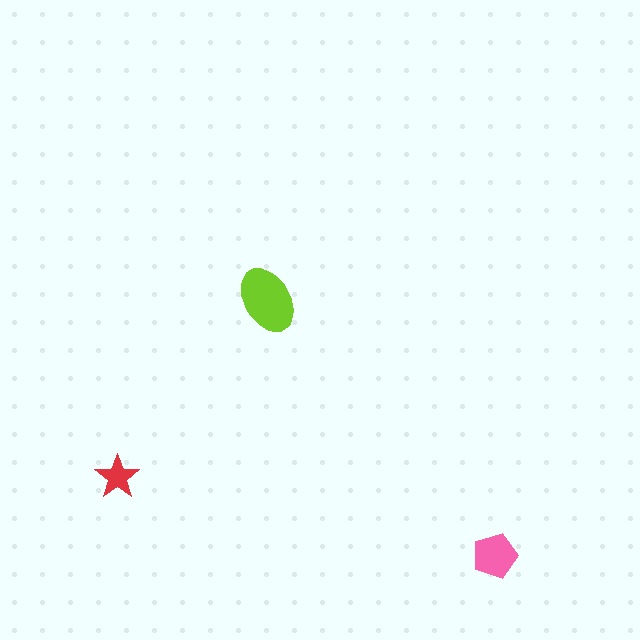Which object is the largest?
The lime ellipse.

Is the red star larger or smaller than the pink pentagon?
Smaller.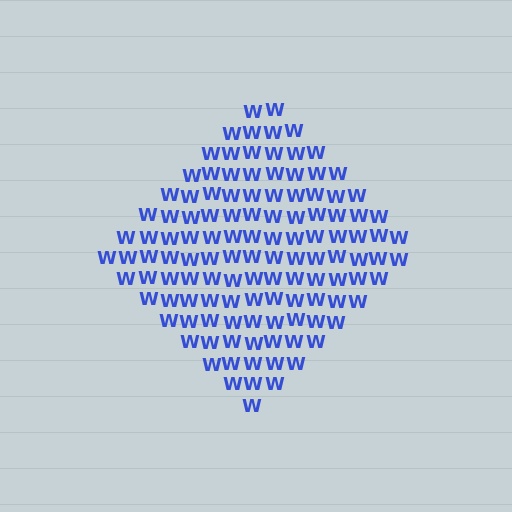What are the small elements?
The small elements are letter W's.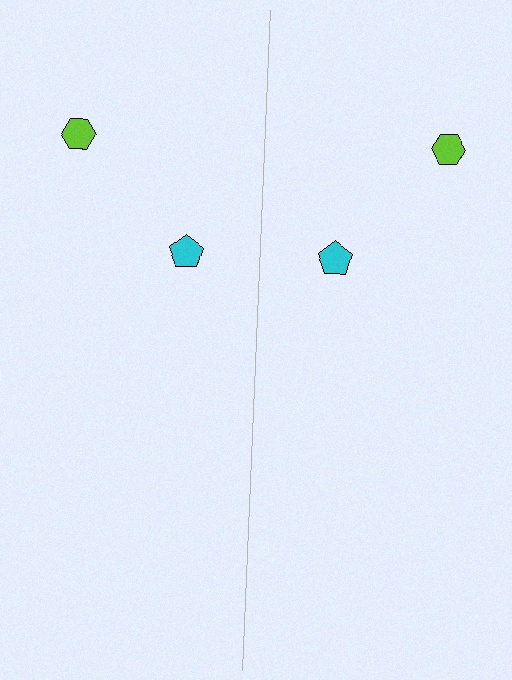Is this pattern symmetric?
Yes, this pattern has bilateral (reflection) symmetry.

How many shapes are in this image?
There are 4 shapes in this image.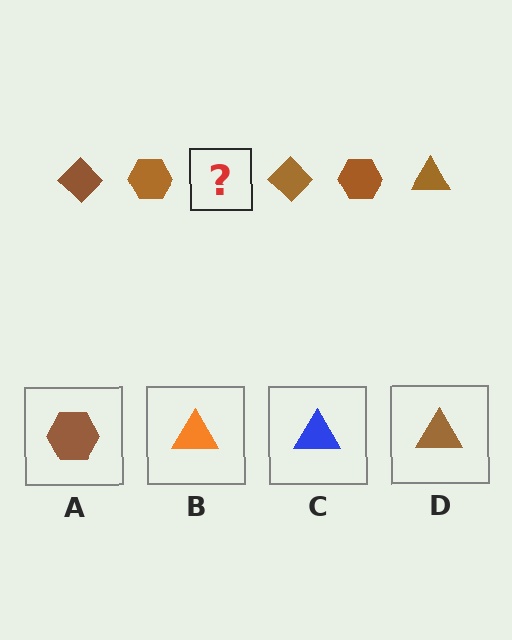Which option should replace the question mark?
Option D.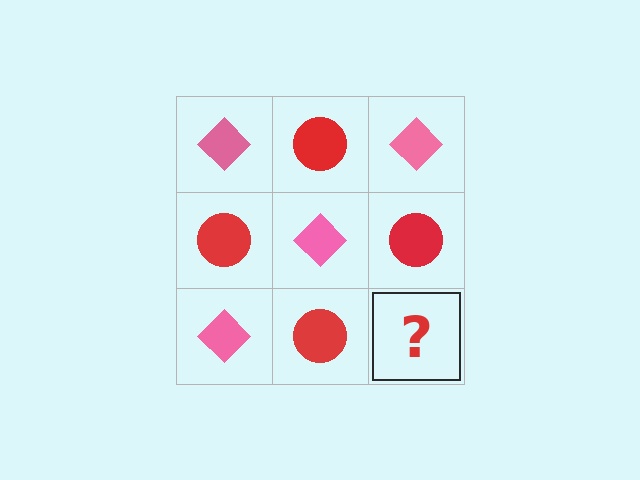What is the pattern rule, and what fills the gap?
The rule is that it alternates pink diamond and red circle in a checkerboard pattern. The gap should be filled with a pink diamond.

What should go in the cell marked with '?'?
The missing cell should contain a pink diamond.